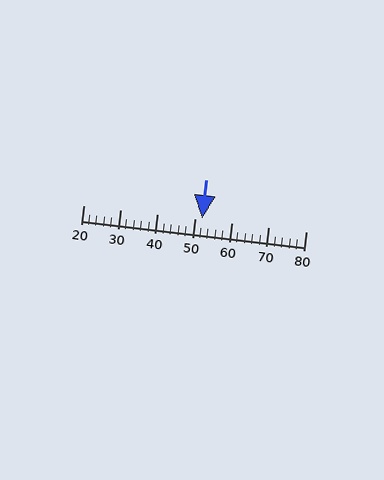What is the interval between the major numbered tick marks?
The major tick marks are spaced 10 units apart.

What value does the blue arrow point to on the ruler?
The blue arrow points to approximately 52.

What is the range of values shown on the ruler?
The ruler shows values from 20 to 80.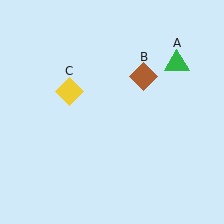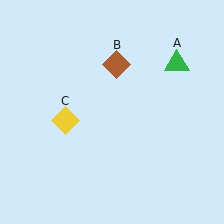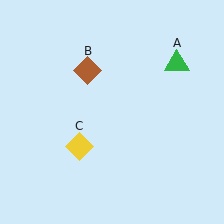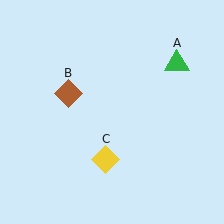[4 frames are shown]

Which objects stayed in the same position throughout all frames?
Green triangle (object A) remained stationary.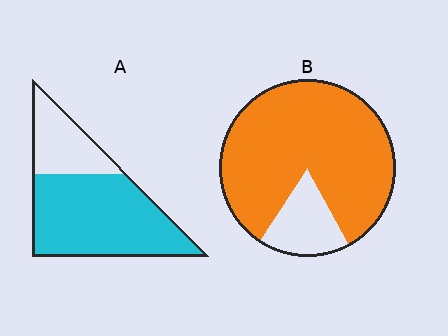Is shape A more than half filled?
Yes.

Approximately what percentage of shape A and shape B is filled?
A is approximately 70% and B is approximately 85%.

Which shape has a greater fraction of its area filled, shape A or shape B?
Shape B.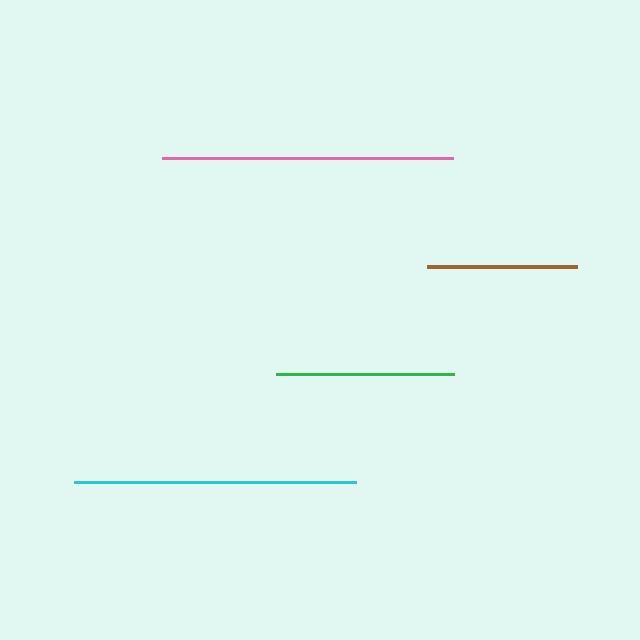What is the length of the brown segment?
The brown segment is approximately 150 pixels long.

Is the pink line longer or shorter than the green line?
The pink line is longer than the green line.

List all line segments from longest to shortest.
From longest to shortest: pink, cyan, green, brown.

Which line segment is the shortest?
The brown line is the shortest at approximately 150 pixels.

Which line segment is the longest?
The pink line is the longest at approximately 291 pixels.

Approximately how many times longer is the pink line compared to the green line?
The pink line is approximately 1.6 times the length of the green line.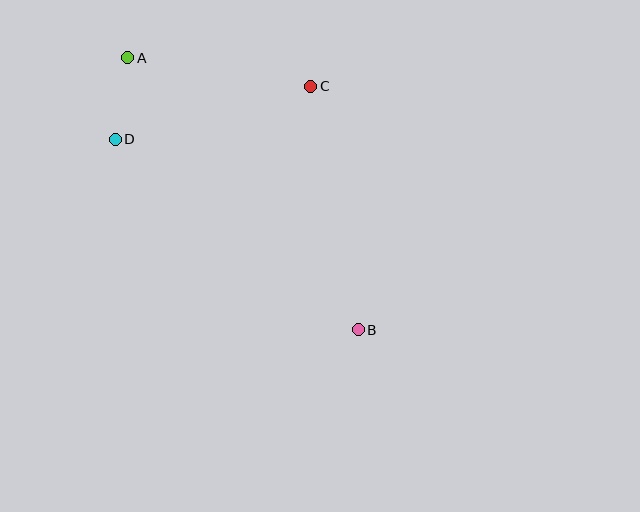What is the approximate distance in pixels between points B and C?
The distance between B and C is approximately 248 pixels.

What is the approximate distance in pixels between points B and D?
The distance between B and D is approximately 309 pixels.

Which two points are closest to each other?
Points A and D are closest to each other.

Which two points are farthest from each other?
Points A and B are farthest from each other.